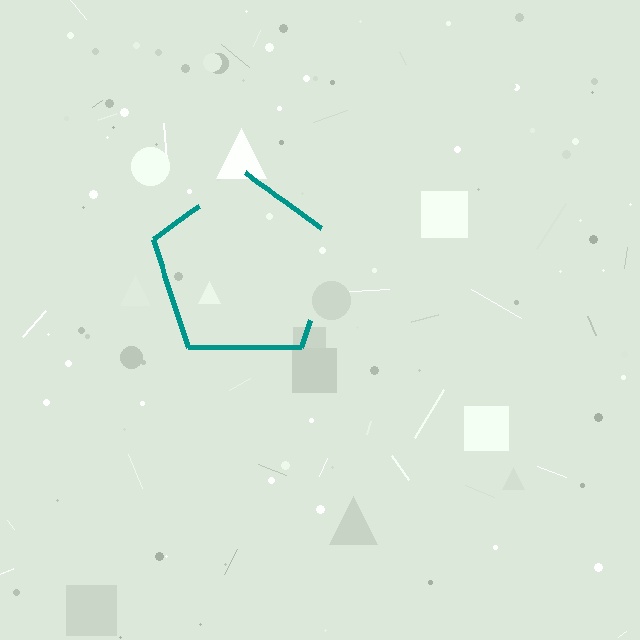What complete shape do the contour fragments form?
The contour fragments form a pentagon.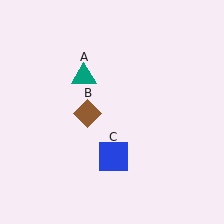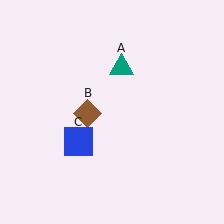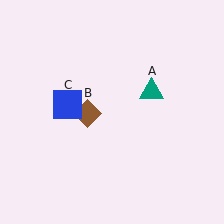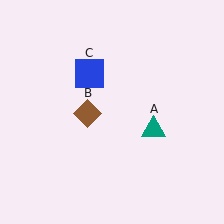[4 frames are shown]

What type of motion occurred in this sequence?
The teal triangle (object A), blue square (object C) rotated clockwise around the center of the scene.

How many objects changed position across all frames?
2 objects changed position: teal triangle (object A), blue square (object C).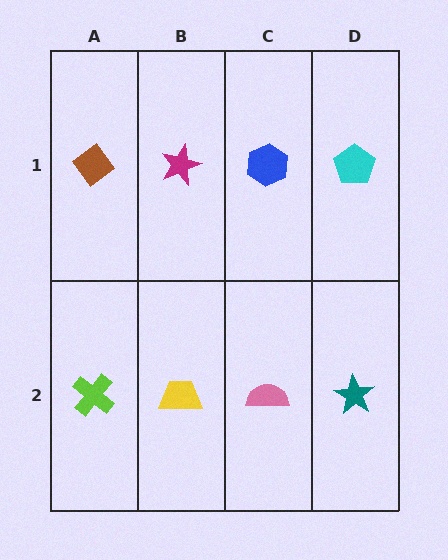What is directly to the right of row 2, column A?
A yellow trapezoid.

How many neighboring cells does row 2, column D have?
2.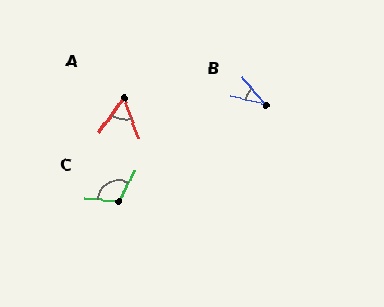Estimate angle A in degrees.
Approximately 57 degrees.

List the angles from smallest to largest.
B (35°), A (57°), C (112°).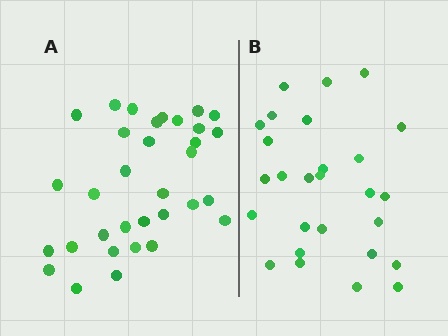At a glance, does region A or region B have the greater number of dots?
Region A (the left region) has more dots.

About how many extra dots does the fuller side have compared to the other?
Region A has about 6 more dots than region B.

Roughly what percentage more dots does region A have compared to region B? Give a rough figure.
About 20% more.